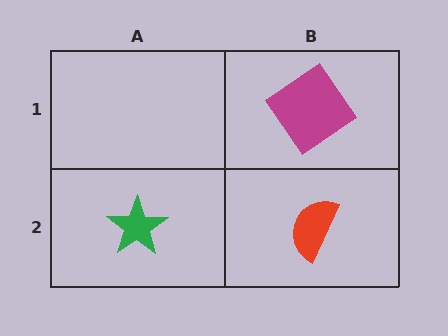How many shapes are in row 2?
2 shapes.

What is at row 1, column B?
A magenta diamond.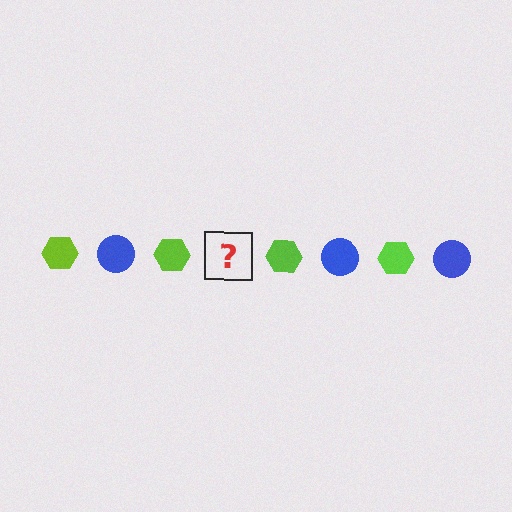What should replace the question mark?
The question mark should be replaced with a blue circle.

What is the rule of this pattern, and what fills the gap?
The rule is that the pattern alternates between lime hexagon and blue circle. The gap should be filled with a blue circle.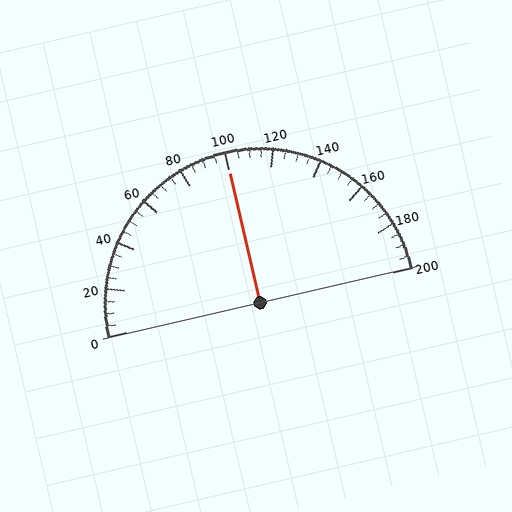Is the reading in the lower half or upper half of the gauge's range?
The reading is in the upper half of the range (0 to 200).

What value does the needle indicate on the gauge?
The needle indicates approximately 100.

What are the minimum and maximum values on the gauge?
The gauge ranges from 0 to 200.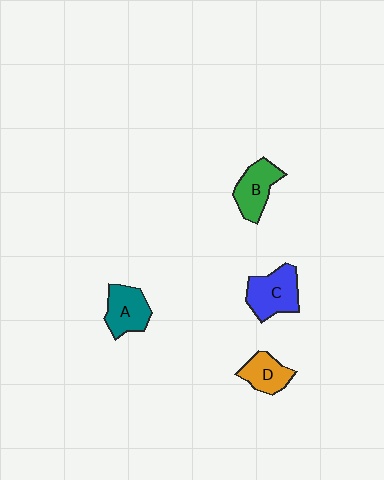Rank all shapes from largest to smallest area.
From largest to smallest: C (blue), A (teal), B (green), D (orange).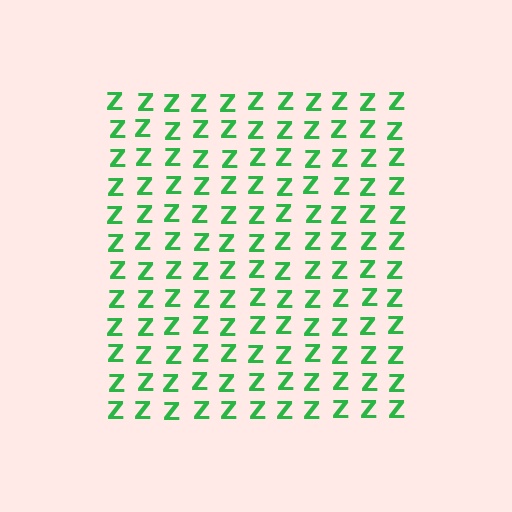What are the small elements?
The small elements are letter Z's.